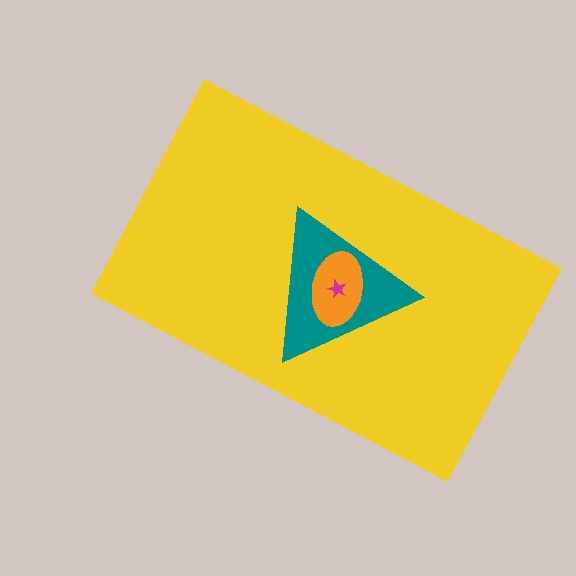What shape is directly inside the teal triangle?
The orange ellipse.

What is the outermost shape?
The yellow rectangle.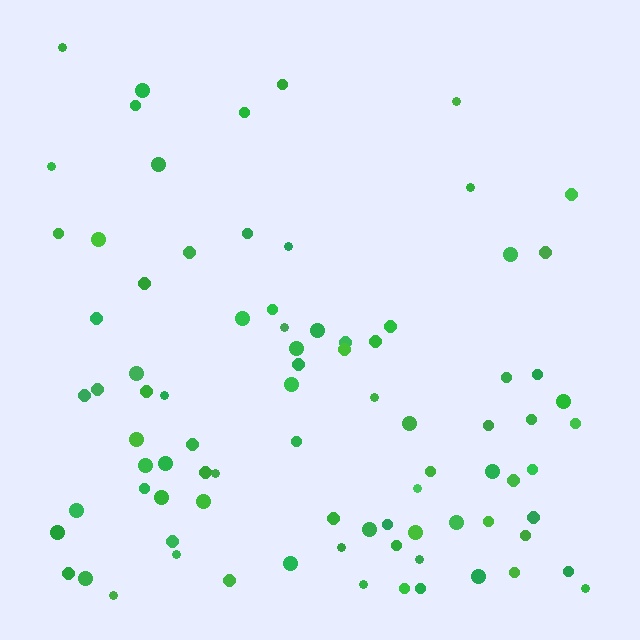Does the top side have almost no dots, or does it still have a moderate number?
Still a moderate number, just noticeably fewer than the bottom.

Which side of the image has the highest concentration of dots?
The bottom.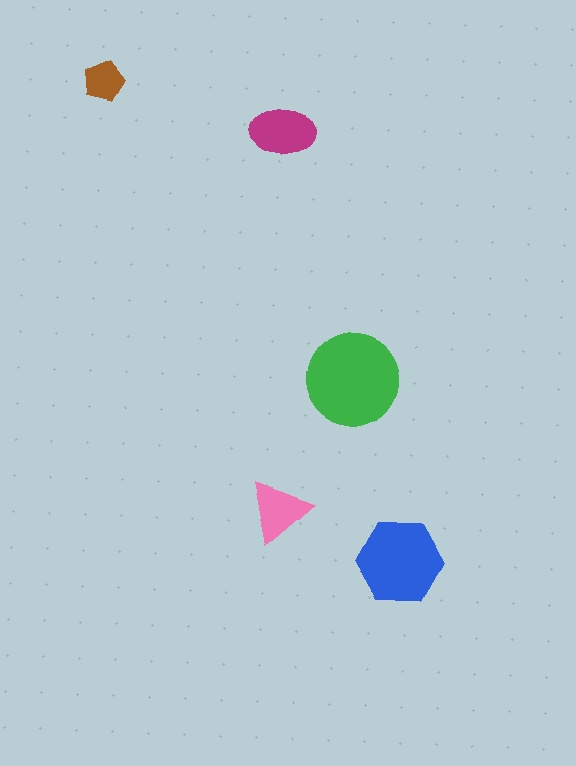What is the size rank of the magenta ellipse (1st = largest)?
3rd.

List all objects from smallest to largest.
The brown pentagon, the pink triangle, the magenta ellipse, the blue hexagon, the green circle.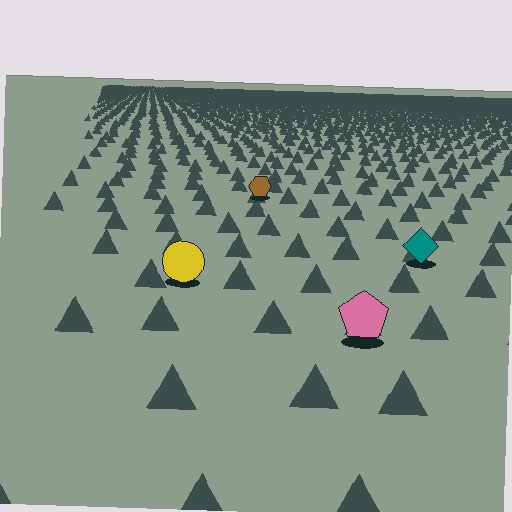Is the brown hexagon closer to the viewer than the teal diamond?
No. The teal diamond is closer — you can tell from the texture gradient: the ground texture is coarser near it.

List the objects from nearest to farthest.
From nearest to farthest: the pink pentagon, the yellow circle, the teal diamond, the brown hexagon.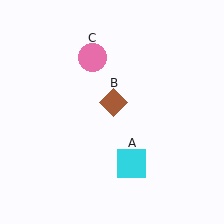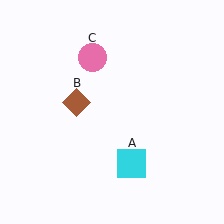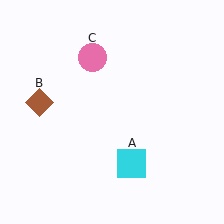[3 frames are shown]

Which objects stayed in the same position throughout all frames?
Cyan square (object A) and pink circle (object C) remained stationary.